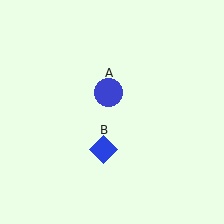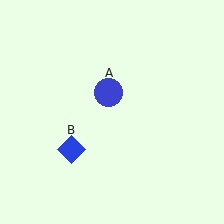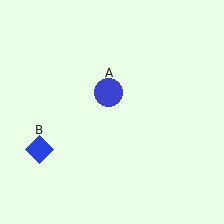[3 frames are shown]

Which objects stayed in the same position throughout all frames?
Blue circle (object A) remained stationary.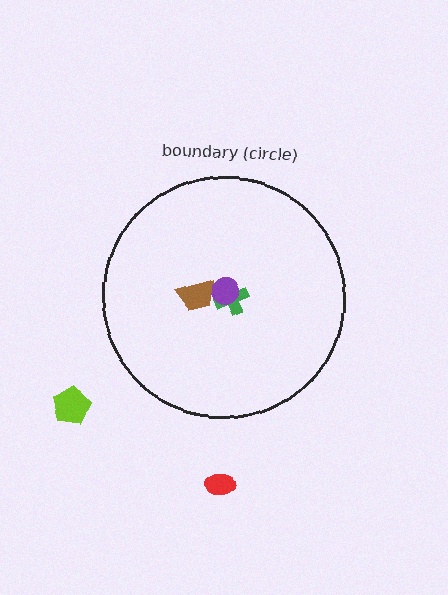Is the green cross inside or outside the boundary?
Inside.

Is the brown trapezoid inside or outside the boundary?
Inside.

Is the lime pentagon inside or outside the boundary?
Outside.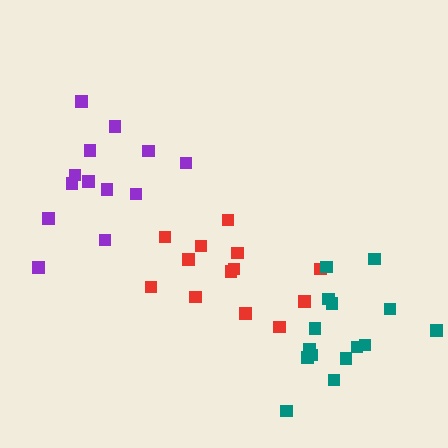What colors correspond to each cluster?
The clusters are colored: red, teal, purple.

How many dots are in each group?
Group 1: 13 dots, Group 2: 15 dots, Group 3: 13 dots (41 total).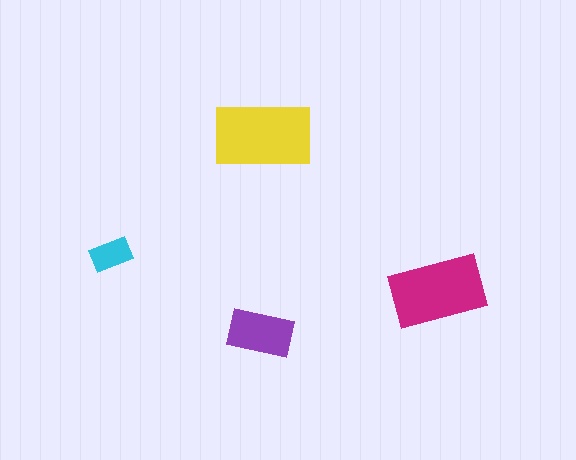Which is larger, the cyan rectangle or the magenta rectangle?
The magenta one.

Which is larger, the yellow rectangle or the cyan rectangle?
The yellow one.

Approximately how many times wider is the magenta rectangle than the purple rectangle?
About 1.5 times wider.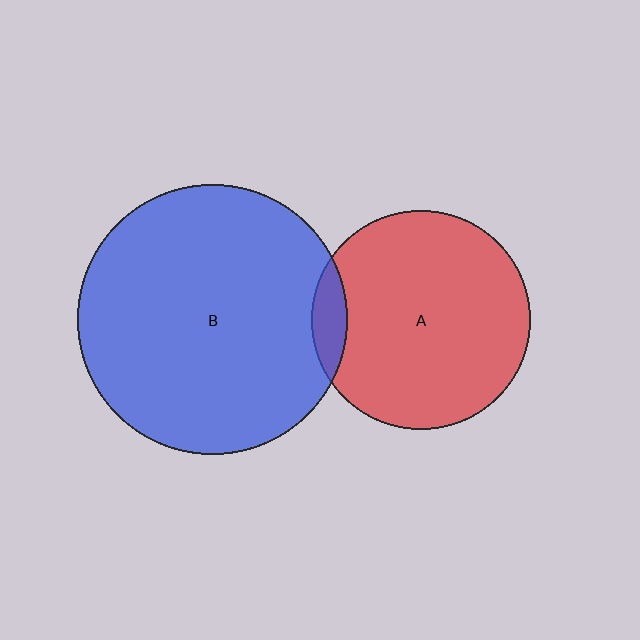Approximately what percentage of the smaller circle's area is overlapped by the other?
Approximately 10%.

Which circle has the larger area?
Circle B (blue).